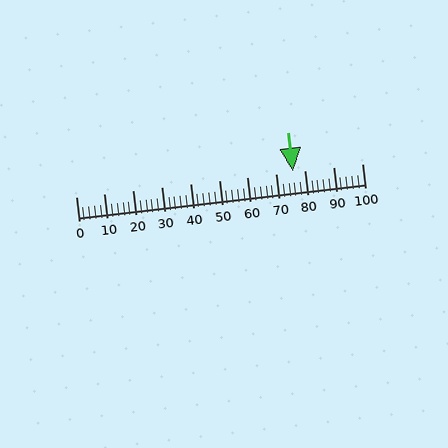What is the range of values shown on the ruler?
The ruler shows values from 0 to 100.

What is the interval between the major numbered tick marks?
The major tick marks are spaced 10 units apart.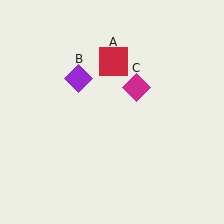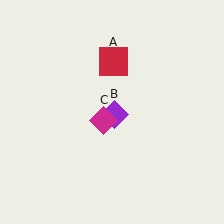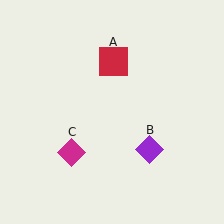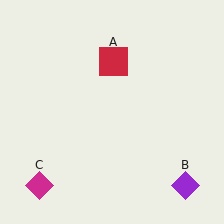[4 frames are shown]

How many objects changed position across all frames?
2 objects changed position: purple diamond (object B), magenta diamond (object C).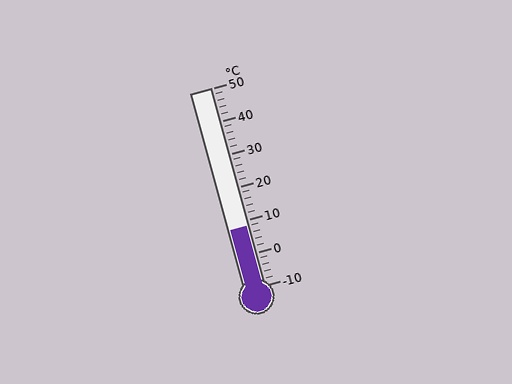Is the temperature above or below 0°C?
The temperature is above 0°C.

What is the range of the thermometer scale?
The thermometer scale ranges from -10°C to 50°C.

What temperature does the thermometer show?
The thermometer shows approximately 8°C.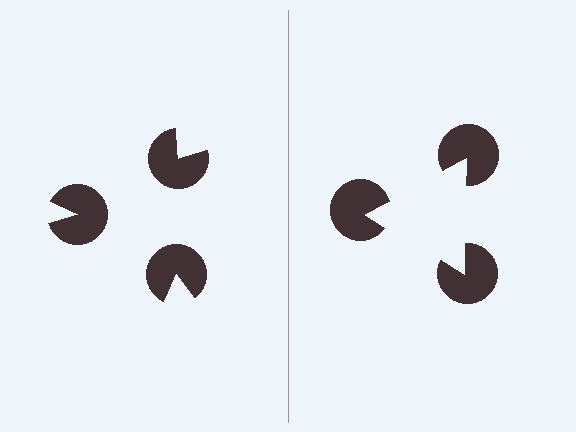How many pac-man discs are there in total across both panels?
6 — 3 on each side.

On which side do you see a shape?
An illusory triangle appears on the right side. On the left side the wedge cuts are rotated, so no coherent shape forms.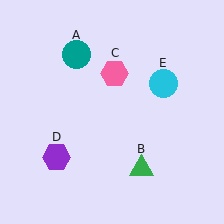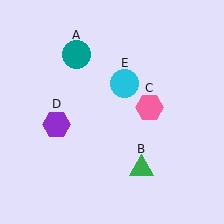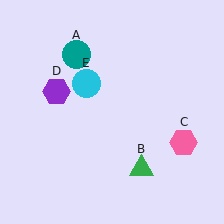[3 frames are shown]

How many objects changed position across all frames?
3 objects changed position: pink hexagon (object C), purple hexagon (object D), cyan circle (object E).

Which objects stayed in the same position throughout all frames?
Teal circle (object A) and green triangle (object B) remained stationary.